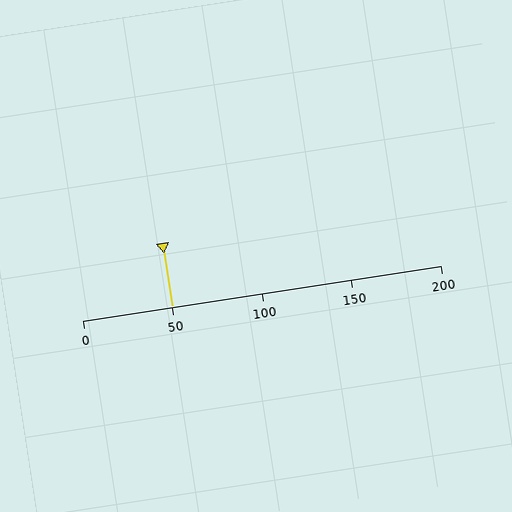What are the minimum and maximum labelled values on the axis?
The axis runs from 0 to 200.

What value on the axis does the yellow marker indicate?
The marker indicates approximately 50.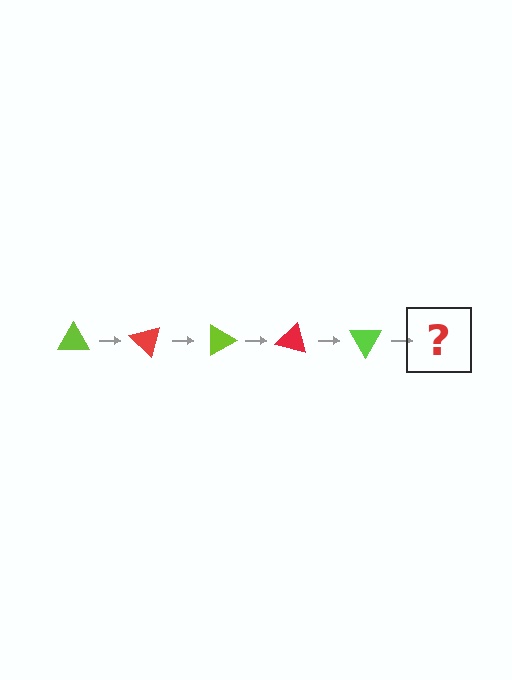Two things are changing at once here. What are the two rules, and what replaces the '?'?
The two rules are that it rotates 45 degrees each step and the color cycles through lime and red. The '?' should be a red triangle, rotated 225 degrees from the start.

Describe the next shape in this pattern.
It should be a red triangle, rotated 225 degrees from the start.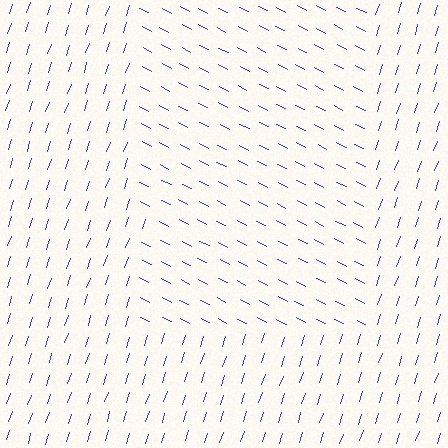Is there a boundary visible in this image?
Yes, there is a texture boundary formed by a change in line orientation.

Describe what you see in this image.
The image is filled with small blue line segments. A rectangle region in the image has lines oriented differently from the surrounding lines, creating a visible texture boundary.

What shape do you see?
I see a rectangle.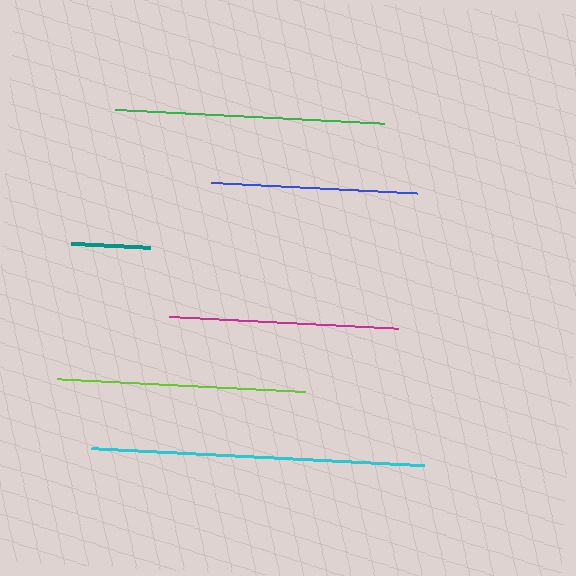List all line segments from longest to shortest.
From longest to shortest: cyan, green, lime, magenta, blue, teal.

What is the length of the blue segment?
The blue segment is approximately 207 pixels long.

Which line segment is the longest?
The cyan line is the longest at approximately 333 pixels.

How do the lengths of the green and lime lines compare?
The green and lime lines are approximately the same length.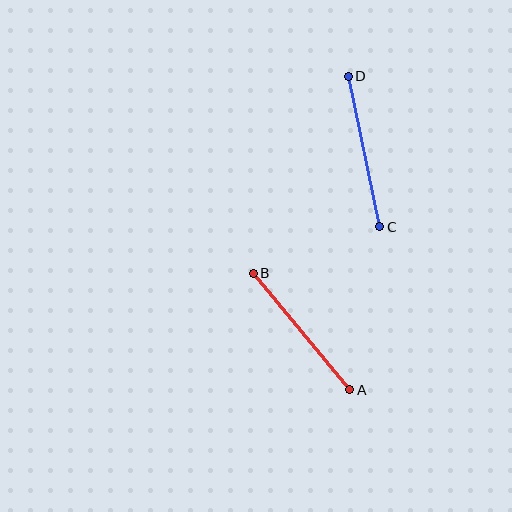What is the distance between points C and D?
The distance is approximately 154 pixels.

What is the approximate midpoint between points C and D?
The midpoint is at approximately (364, 151) pixels.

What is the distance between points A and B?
The distance is approximately 151 pixels.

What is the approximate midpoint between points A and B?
The midpoint is at approximately (301, 332) pixels.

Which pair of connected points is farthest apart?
Points C and D are farthest apart.